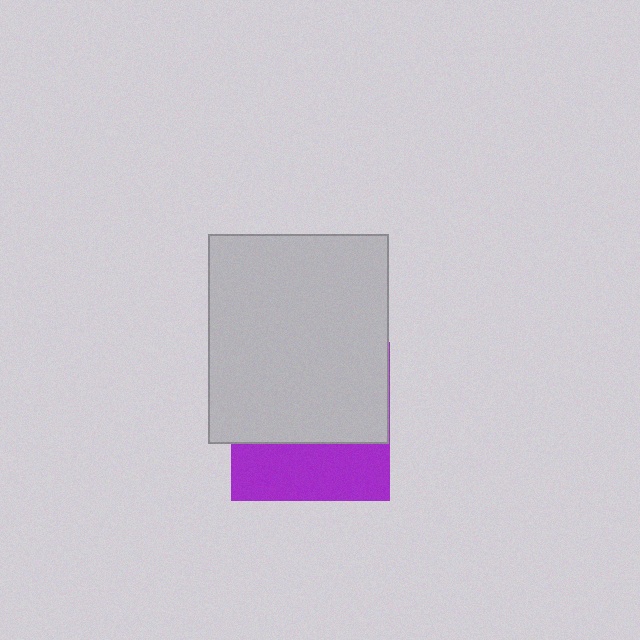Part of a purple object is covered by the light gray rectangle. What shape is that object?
It is a square.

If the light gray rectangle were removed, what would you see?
You would see the complete purple square.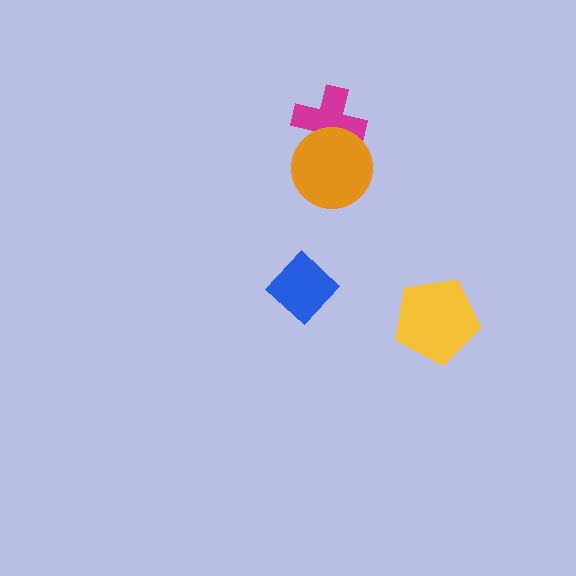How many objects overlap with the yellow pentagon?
0 objects overlap with the yellow pentagon.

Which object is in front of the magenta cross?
The orange circle is in front of the magenta cross.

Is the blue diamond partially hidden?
No, no other shape covers it.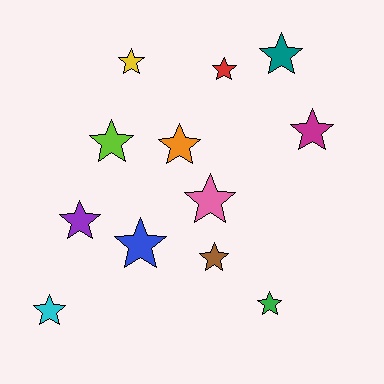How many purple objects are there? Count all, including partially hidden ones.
There is 1 purple object.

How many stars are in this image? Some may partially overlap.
There are 12 stars.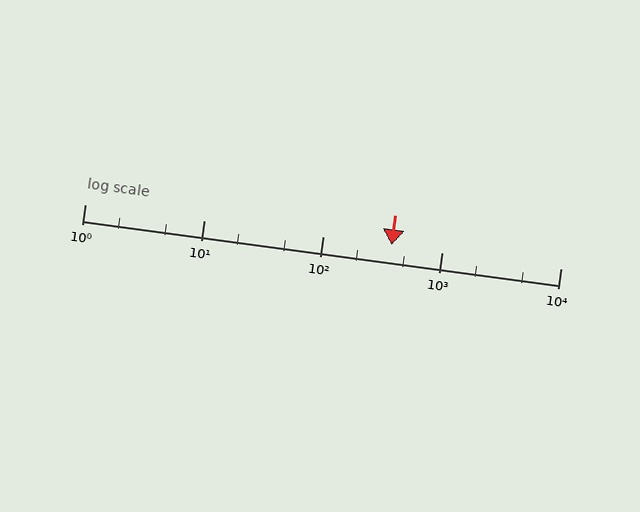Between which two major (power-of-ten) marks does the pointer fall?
The pointer is between 100 and 1000.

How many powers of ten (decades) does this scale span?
The scale spans 4 decades, from 1 to 10000.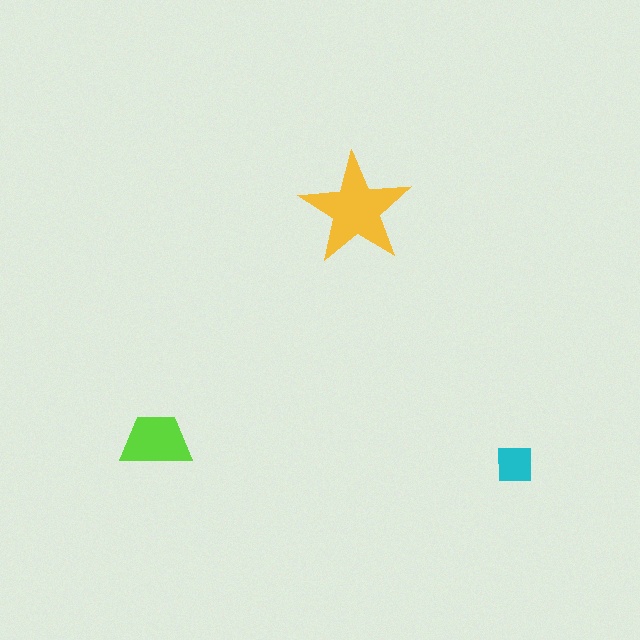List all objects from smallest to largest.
The cyan square, the lime trapezoid, the yellow star.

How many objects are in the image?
There are 3 objects in the image.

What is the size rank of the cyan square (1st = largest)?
3rd.